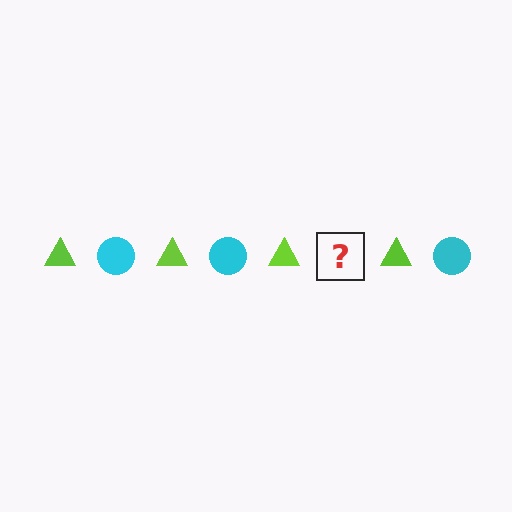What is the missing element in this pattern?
The missing element is a cyan circle.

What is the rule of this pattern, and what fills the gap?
The rule is that the pattern alternates between lime triangle and cyan circle. The gap should be filled with a cyan circle.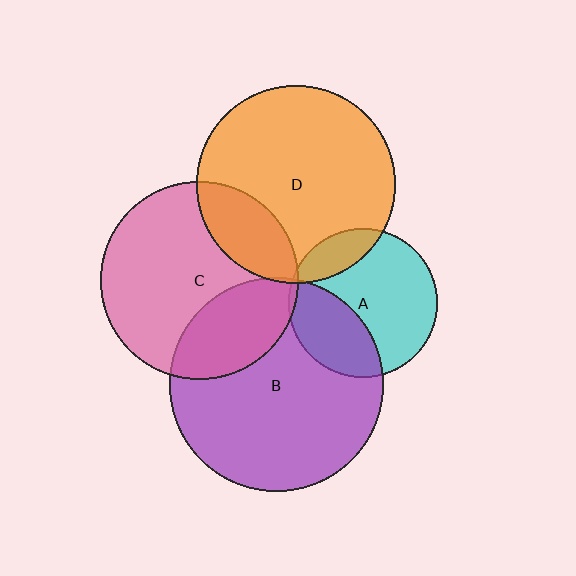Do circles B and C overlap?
Yes.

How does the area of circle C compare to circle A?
Approximately 1.8 times.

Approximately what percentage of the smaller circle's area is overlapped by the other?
Approximately 30%.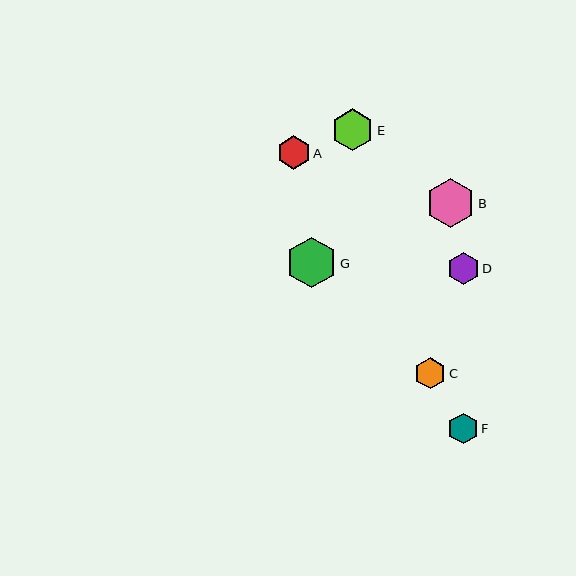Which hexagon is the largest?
Hexagon G is the largest with a size of approximately 51 pixels.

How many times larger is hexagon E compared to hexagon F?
Hexagon E is approximately 1.4 times the size of hexagon F.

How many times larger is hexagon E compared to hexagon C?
Hexagon E is approximately 1.3 times the size of hexagon C.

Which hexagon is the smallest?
Hexagon F is the smallest with a size of approximately 31 pixels.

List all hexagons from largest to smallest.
From largest to smallest: G, B, E, A, D, C, F.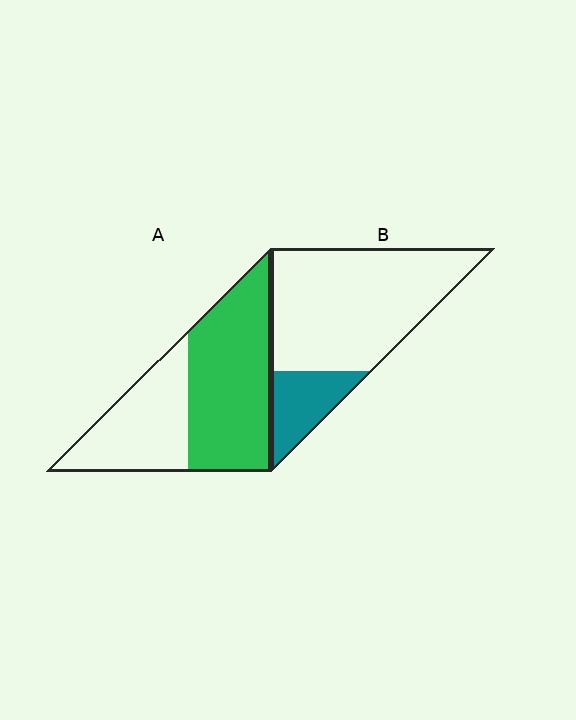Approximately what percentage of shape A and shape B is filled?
A is approximately 60% and B is approximately 20%.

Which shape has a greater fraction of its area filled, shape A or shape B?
Shape A.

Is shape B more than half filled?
No.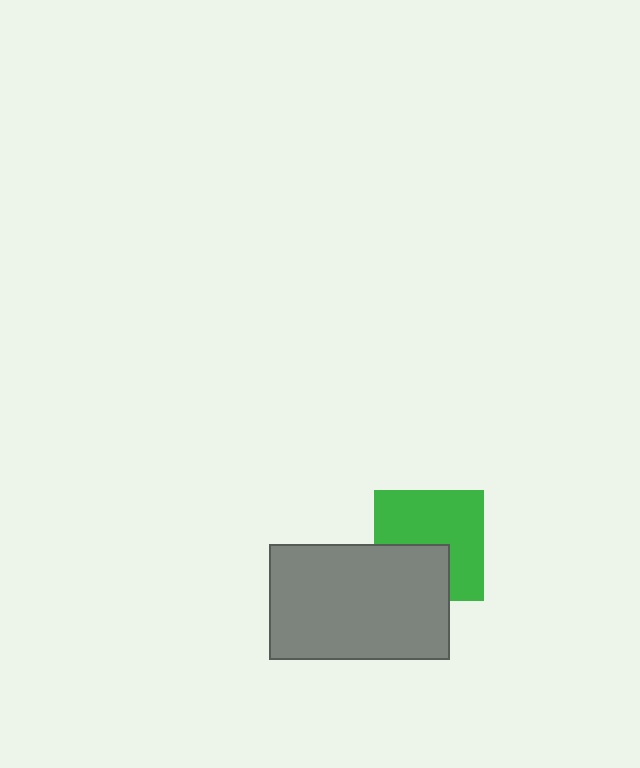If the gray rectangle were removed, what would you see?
You would see the complete green square.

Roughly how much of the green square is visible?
About half of it is visible (roughly 64%).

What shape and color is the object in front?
The object in front is a gray rectangle.